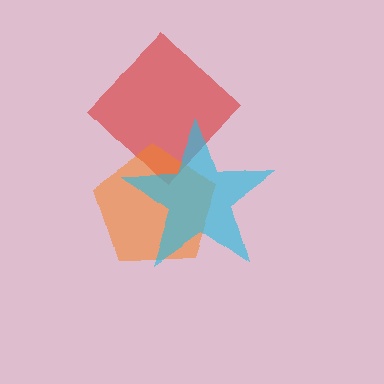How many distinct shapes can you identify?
There are 3 distinct shapes: a red diamond, an orange pentagon, a cyan star.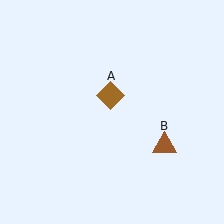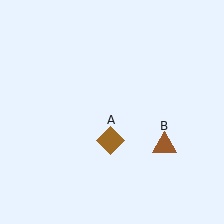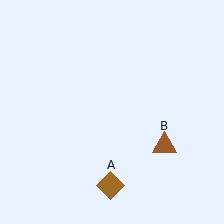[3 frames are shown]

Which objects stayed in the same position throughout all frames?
Brown triangle (object B) remained stationary.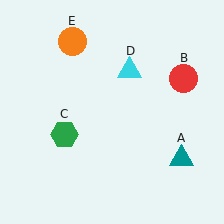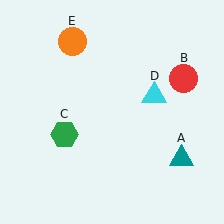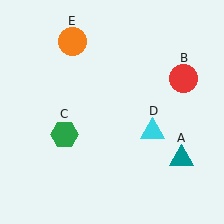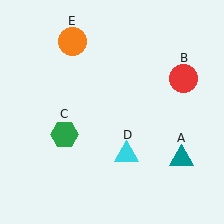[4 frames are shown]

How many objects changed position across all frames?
1 object changed position: cyan triangle (object D).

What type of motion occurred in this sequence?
The cyan triangle (object D) rotated clockwise around the center of the scene.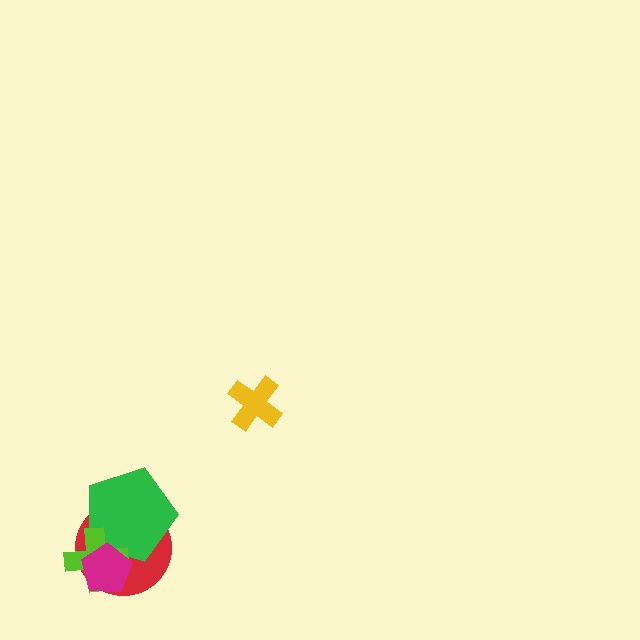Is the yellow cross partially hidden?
No, no other shape covers it.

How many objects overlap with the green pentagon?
3 objects overlap with the green pentagon.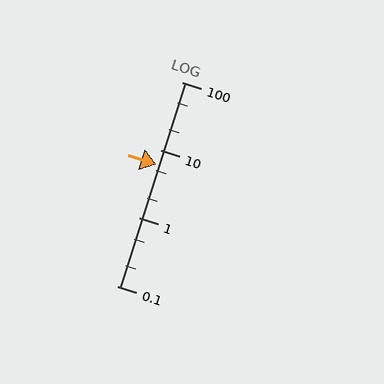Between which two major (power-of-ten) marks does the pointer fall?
The pointer is between 1 and 10.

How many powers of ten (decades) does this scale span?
The scale spans 3 decades, from 0.1 to 100.